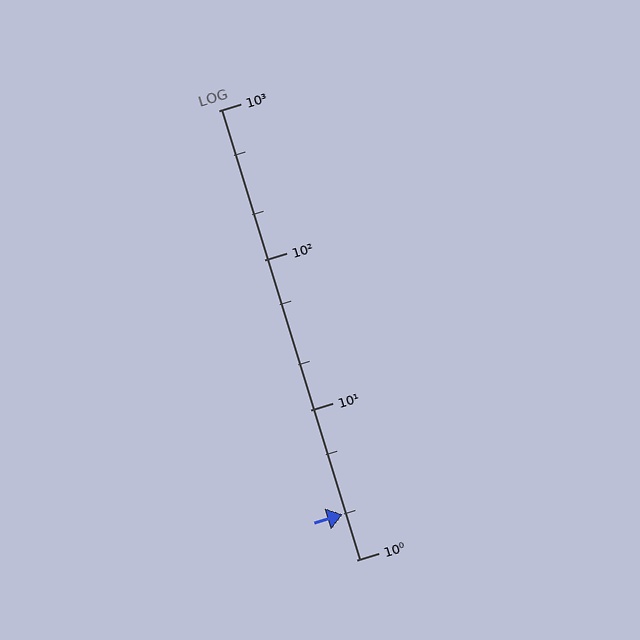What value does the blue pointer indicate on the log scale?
The pointer indicates approximately 2.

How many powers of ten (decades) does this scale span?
The scale spans 3 decades, from 1 to 1000.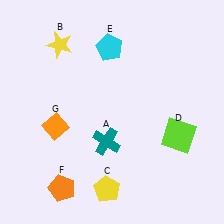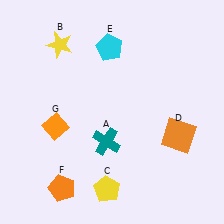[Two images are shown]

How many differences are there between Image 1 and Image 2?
There is 1 difference between the two images.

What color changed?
The square (D) changed from lime in Image 1 to orange in Image 2.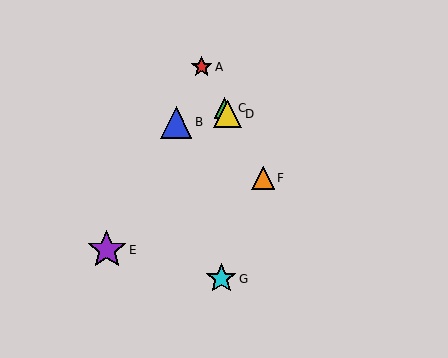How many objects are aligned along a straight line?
4 objects (A, C, D, F) are aligned along a straight line.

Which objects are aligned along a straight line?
Objects A, C, D, F are aligned along a straight line.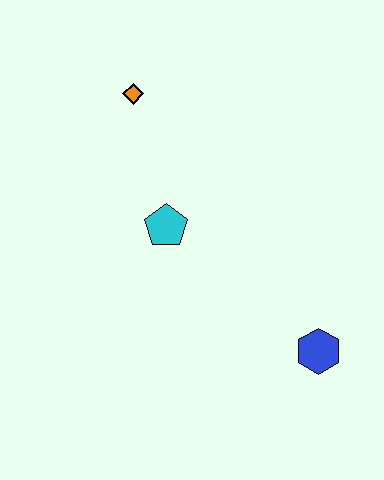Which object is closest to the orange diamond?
The cyan pentagon is closest to the orange diamond.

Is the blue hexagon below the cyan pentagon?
Yes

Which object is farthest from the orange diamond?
The blue hexagon is farthest from the orange diamond.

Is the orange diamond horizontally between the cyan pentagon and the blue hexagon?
No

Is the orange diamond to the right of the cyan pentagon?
No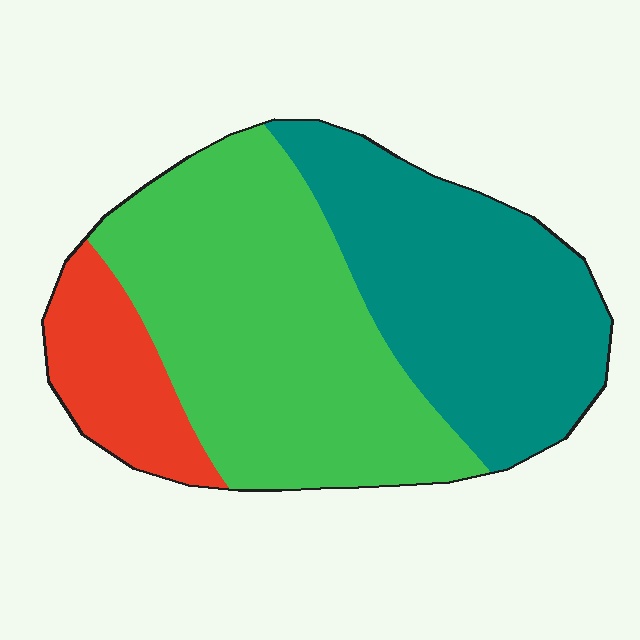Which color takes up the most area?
Green, at roughly 50%.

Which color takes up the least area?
Red, at roughly 15%.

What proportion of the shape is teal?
Teal takes up about three eighths (3/8) of the shape.